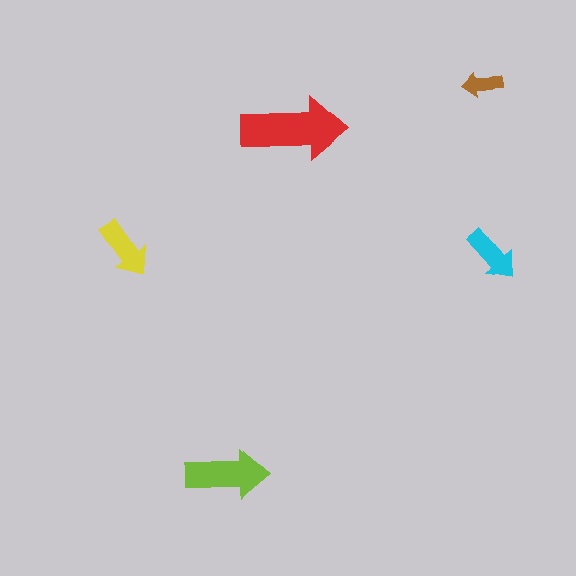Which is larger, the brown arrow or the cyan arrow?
The cyan one.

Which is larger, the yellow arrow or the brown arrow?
The yellow one.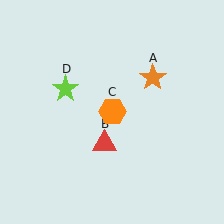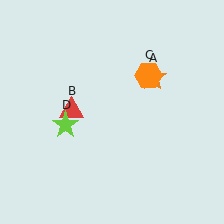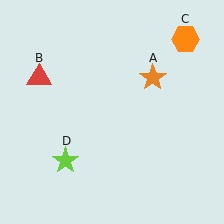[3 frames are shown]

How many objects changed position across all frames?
3 objects changed position: red triangle (object B), orange hexagon (object C), lime star (object D).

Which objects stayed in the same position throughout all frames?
Orange star (object A) remained stationary.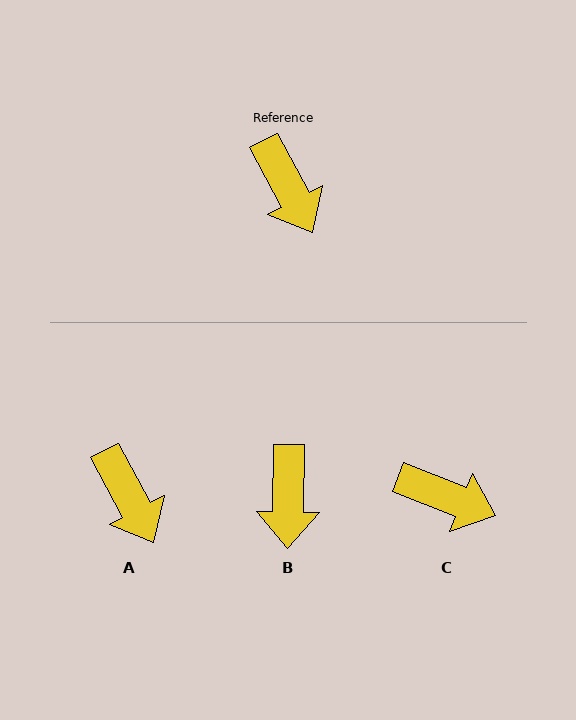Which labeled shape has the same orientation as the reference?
A.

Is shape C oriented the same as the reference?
No, it is off by about 40 degrees.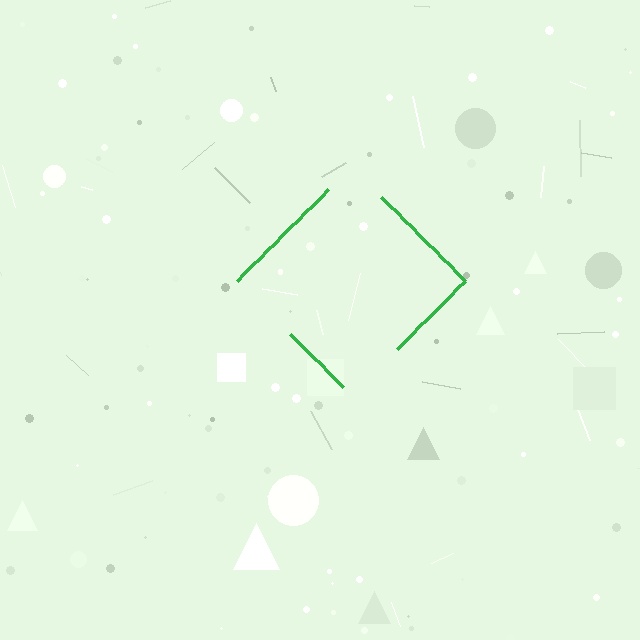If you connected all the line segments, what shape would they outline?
They would outline a diamond.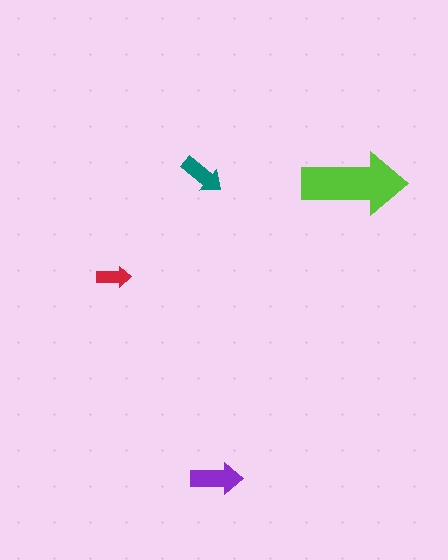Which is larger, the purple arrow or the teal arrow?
The purple one.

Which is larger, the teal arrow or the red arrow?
The teal one.